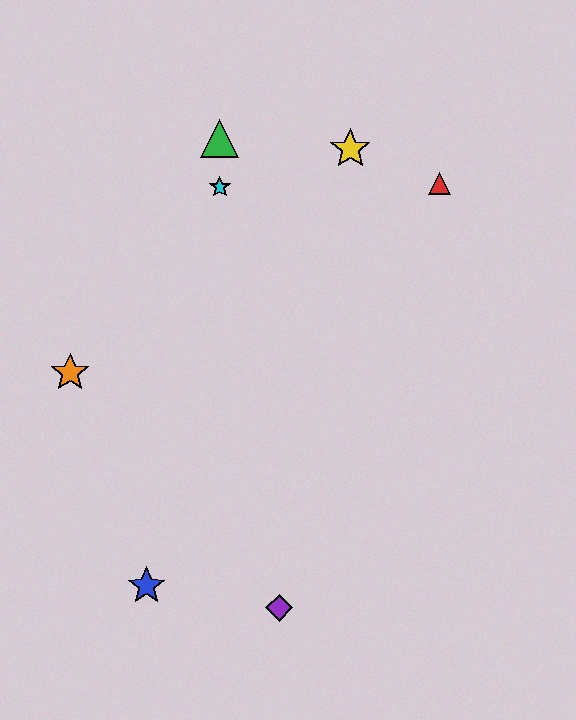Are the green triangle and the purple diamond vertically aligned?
No, the green triangle is at x≈220 and the purple diamond is at x≈279.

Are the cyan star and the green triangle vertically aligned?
Yes, both are at x≈220.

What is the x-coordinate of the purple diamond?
The purple diamond is at x≈279.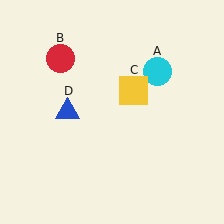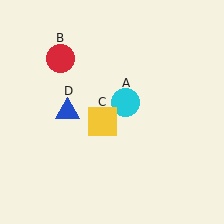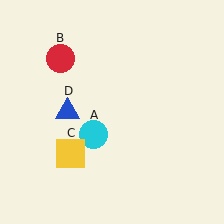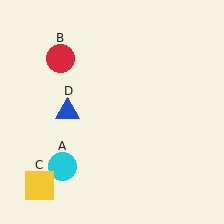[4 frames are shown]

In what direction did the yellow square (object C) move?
The yellow square (object C) moved down and to the left.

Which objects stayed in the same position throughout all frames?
Red circle (object B) and blue triangle (object D) remained stationary.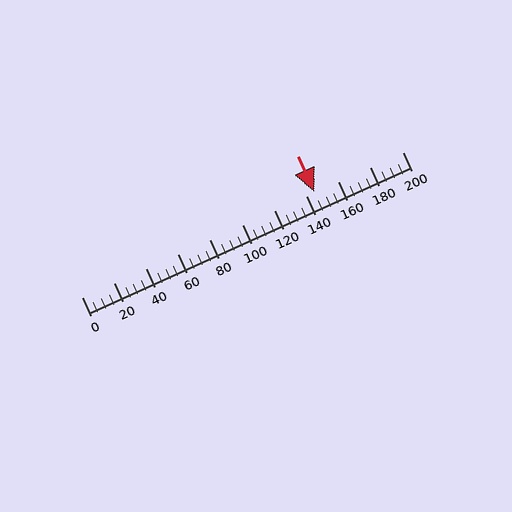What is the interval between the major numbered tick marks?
The major tick marks are spaced 20 units apart.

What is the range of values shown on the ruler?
The ruler shows values from 0 to 200.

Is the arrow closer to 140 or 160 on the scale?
The arrow is closer to 140.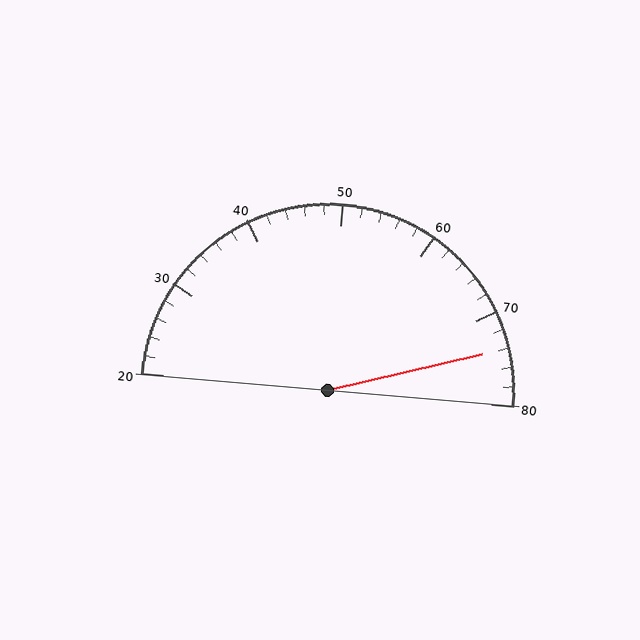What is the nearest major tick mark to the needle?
The nearest major tick mark is 70.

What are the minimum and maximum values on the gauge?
The gauge ranges from 20 to 80.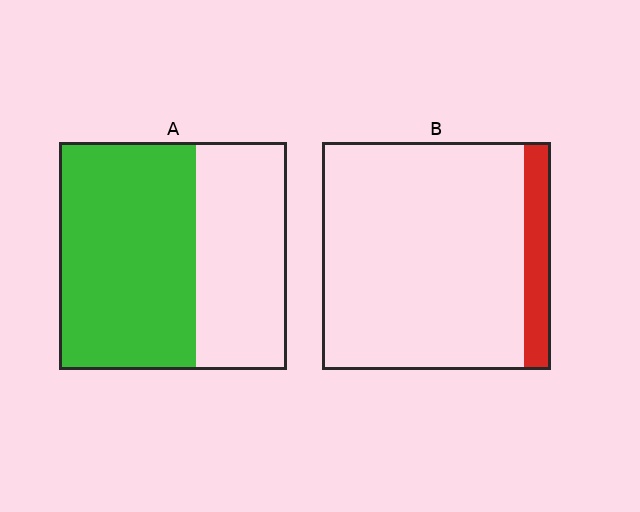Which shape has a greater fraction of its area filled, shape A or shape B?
Shape A.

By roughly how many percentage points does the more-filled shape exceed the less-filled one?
By roughly 50 percentage points (A over B).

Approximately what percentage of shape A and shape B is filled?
A is approximately 60% and B is approximately 10%.